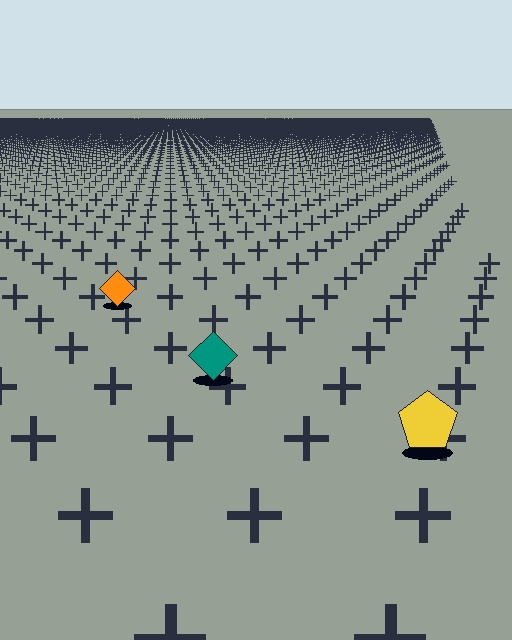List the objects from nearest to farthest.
From nearest to farthest: the yellow pentagon, the teal diamond, the orange diamond.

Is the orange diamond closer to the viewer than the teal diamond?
No. The teal diamond is closer — you can tell from the texture gradient: the ground texture is coarser near it.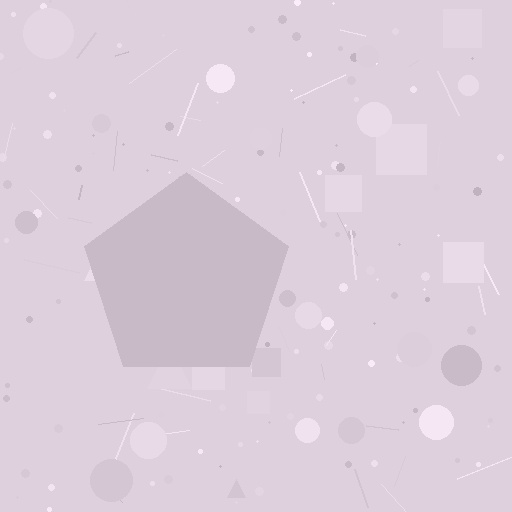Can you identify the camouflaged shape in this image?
The camouflaged shape is a pentagon.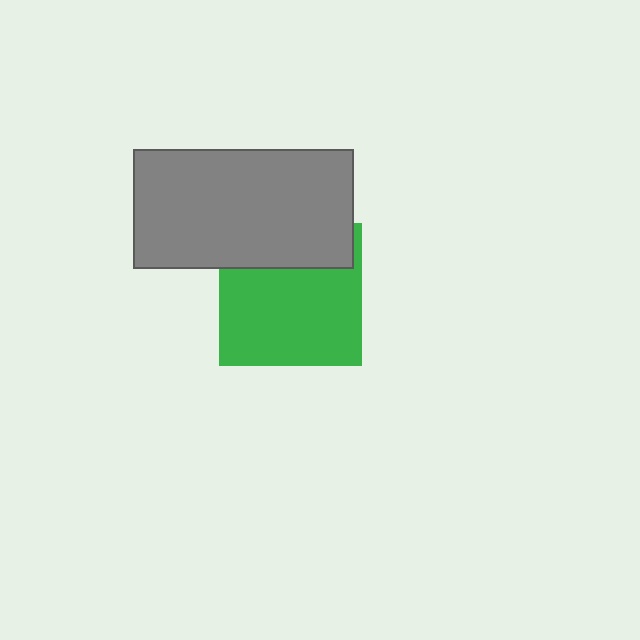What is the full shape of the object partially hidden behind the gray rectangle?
The partially hidden object is a green square.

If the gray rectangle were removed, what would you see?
You would see the complete green square.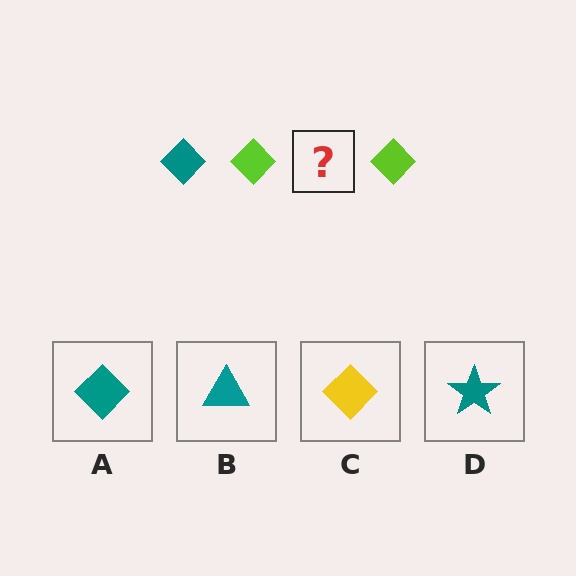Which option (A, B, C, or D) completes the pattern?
A.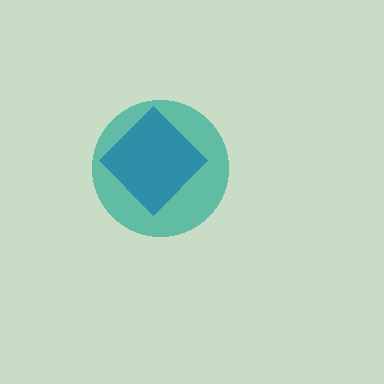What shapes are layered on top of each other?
The layered shapes are: a blue diamond, a teal circle.